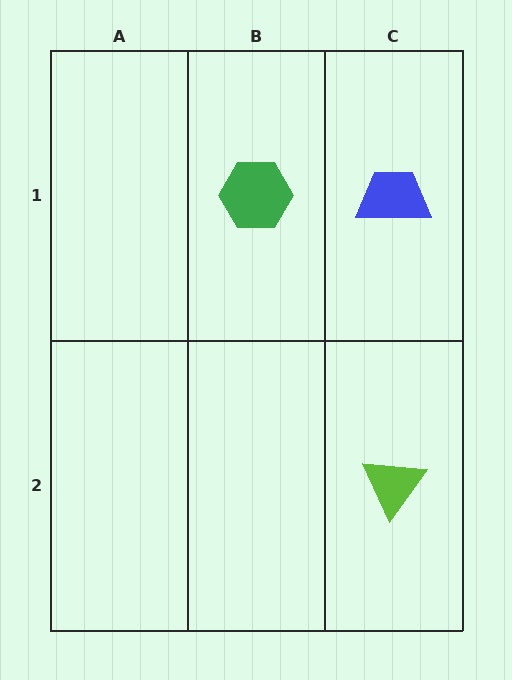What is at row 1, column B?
A green hexagon.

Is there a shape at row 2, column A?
No, that cell is empty.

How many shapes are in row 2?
1 shape.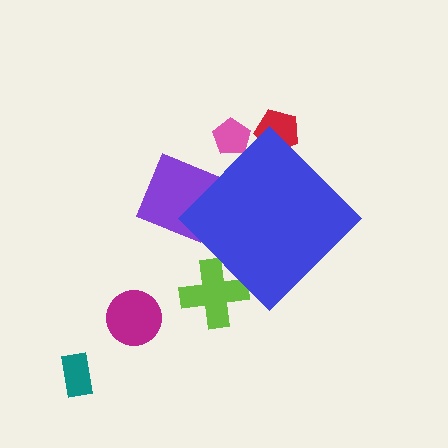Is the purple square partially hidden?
Yes, the purple square is partially hidden behind the blue diamond.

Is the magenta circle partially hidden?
No, the magenta circle is fully visible.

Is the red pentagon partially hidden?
Yes, the red pentagon is partially hidden behind the blue diamond.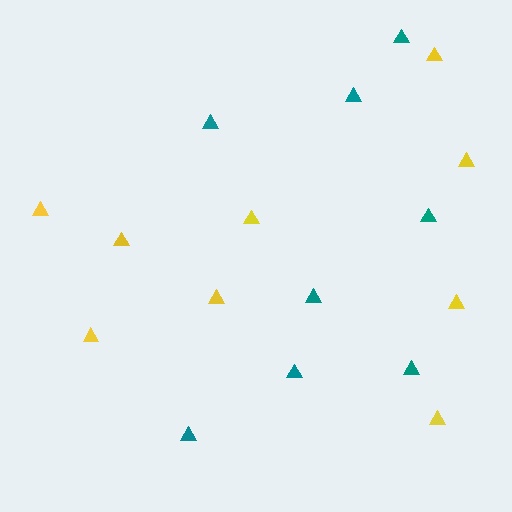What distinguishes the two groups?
There are 2 groups: one group of teal triangles (8) and one group of yellow triangles (9).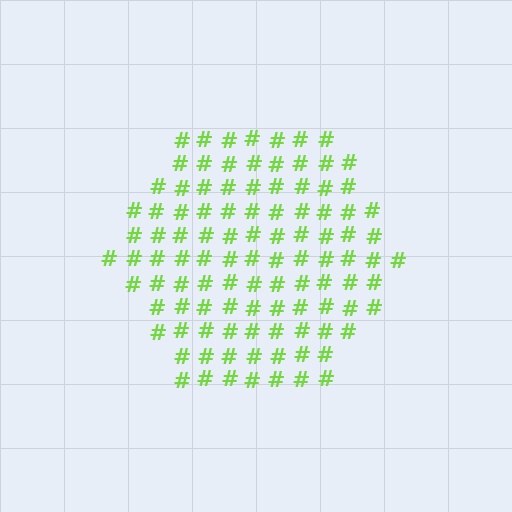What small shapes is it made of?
It is made of small hash symbols.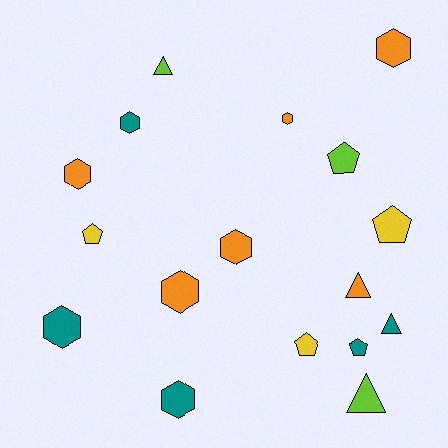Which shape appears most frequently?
Hexagon, with 8 objects.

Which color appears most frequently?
Orange, with 6 objects.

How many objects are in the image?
There are 17 objects.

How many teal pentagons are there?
There is 1 teal pentagon.